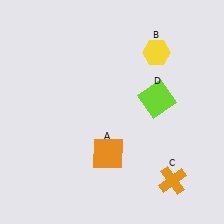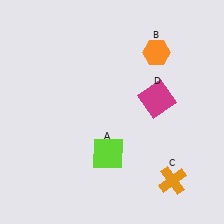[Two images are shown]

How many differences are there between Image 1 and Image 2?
There are 3 differences between the two images.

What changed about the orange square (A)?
In Image 1, A is orange. In Image 2, it changed to lime.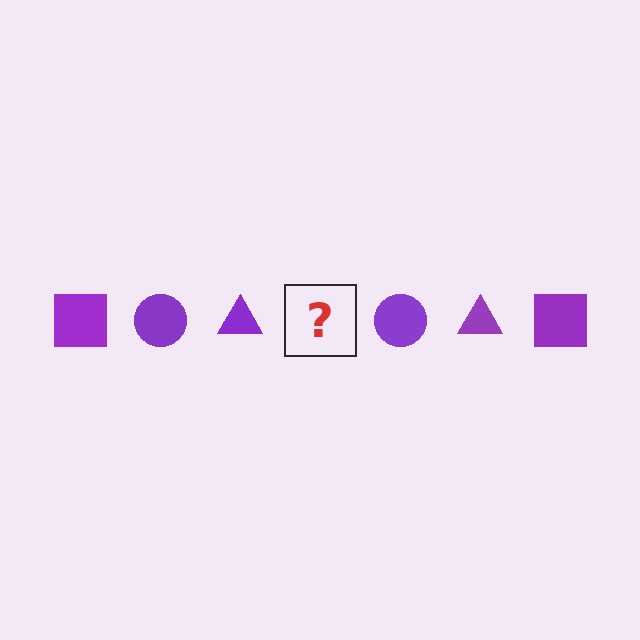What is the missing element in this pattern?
The missing element is a purple square.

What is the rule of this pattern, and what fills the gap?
The rule is that the pattern cycles through square, circle, triangle shapes in purple. The gap should be filled with a purple square.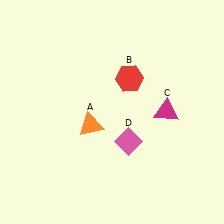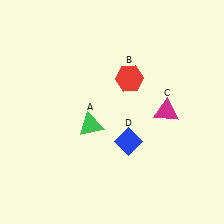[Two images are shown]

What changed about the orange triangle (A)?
In Image 1, A is orange. In Image 2, it changed to green.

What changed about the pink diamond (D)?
In Image 1, D is pink. In Image 2, it changed to blue.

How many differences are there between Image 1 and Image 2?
There are 2 differences between the two images.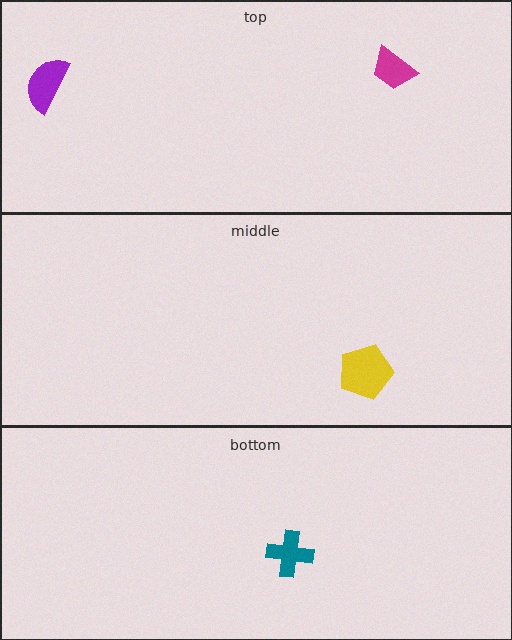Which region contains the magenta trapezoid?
The top region.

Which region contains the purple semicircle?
The top region.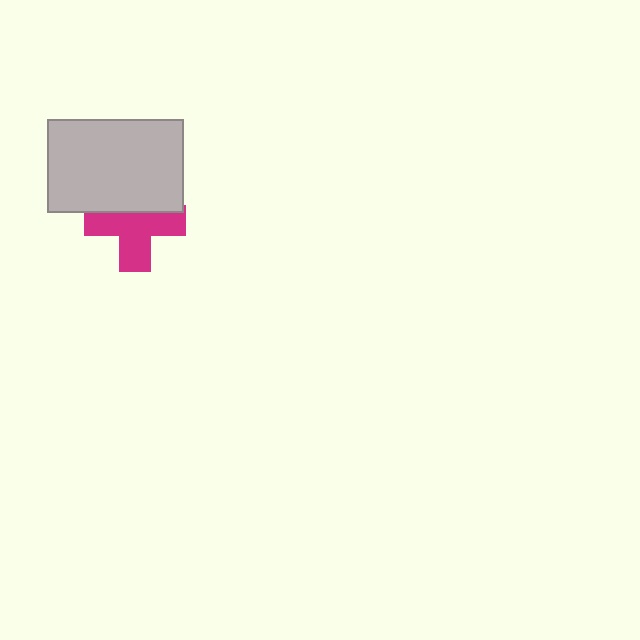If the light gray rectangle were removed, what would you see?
You would see the complete magenta cross.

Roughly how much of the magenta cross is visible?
About half of it is visible (roughly 64%).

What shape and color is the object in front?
The object in front is a light gray rectangle.